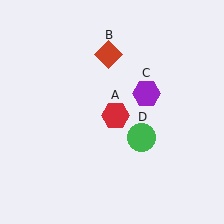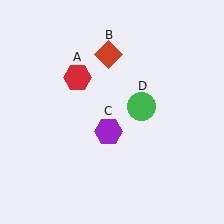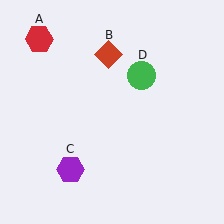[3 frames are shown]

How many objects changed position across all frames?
3 objects changed position: red hexagon (object A), purple hexagon (object C), green circle (object D).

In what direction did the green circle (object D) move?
The green circle (object D) moved up.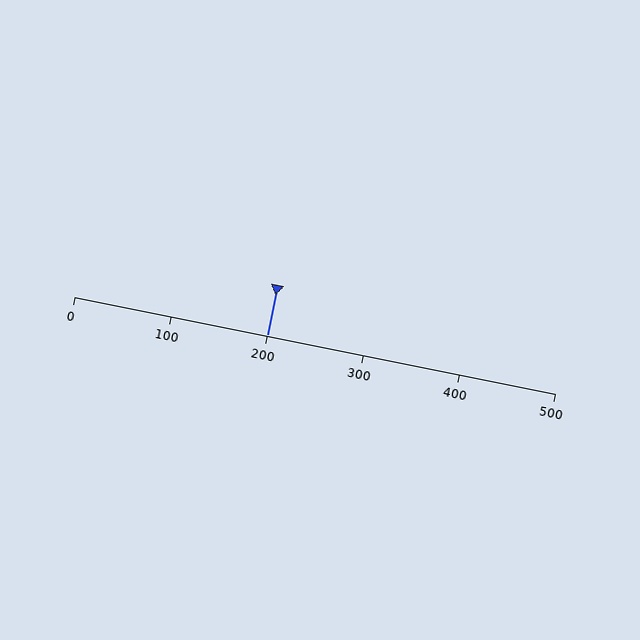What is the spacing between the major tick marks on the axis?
The major ticks are spaced 100 apart.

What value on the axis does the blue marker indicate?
The marker indicates approximately 200.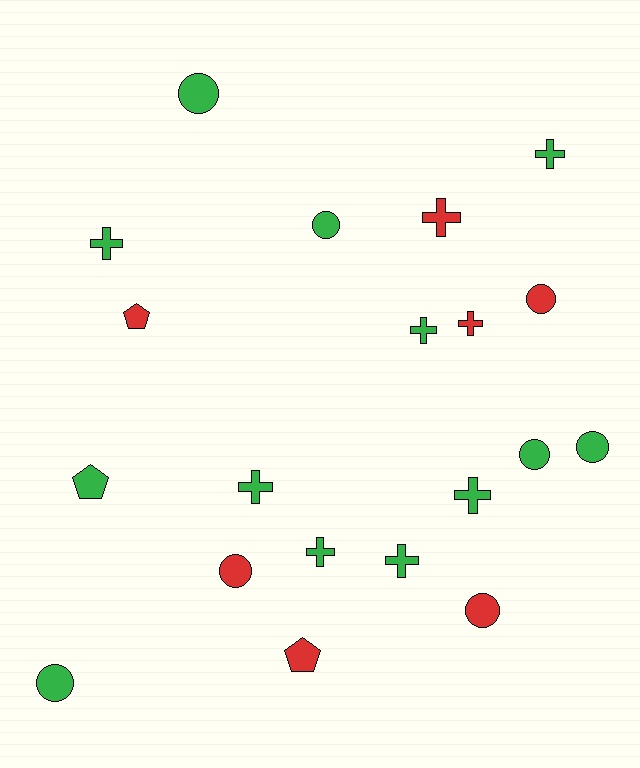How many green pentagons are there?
There is 1 green pentagon.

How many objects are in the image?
There are 20 objects.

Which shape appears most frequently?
Cross, with 9 objects.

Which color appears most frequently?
Green, with 13 objects.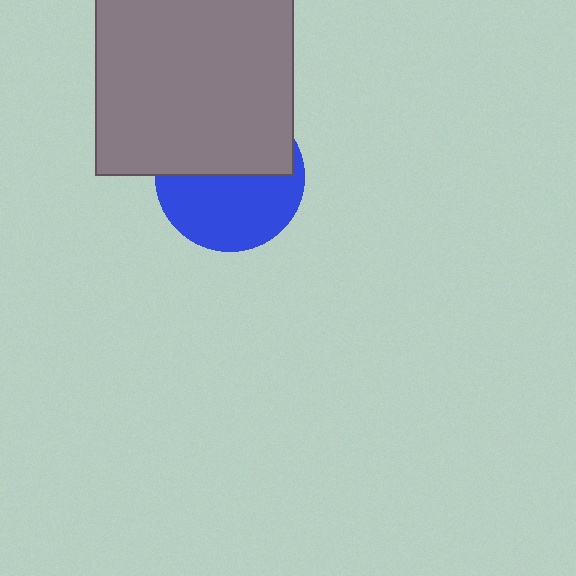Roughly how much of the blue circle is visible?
About half of it is visible (roughly 53%).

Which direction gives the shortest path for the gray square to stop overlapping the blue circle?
Moving up gives the shortest separation.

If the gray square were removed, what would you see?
You would see the complete blue circle.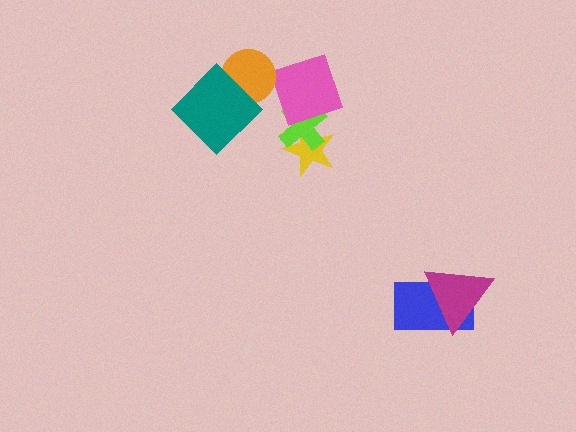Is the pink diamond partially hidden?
Yes, it is partially covered by another shape.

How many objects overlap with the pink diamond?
3 objects overlap with the pink diamond.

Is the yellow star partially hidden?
Yes, it is partially covered by another shape.